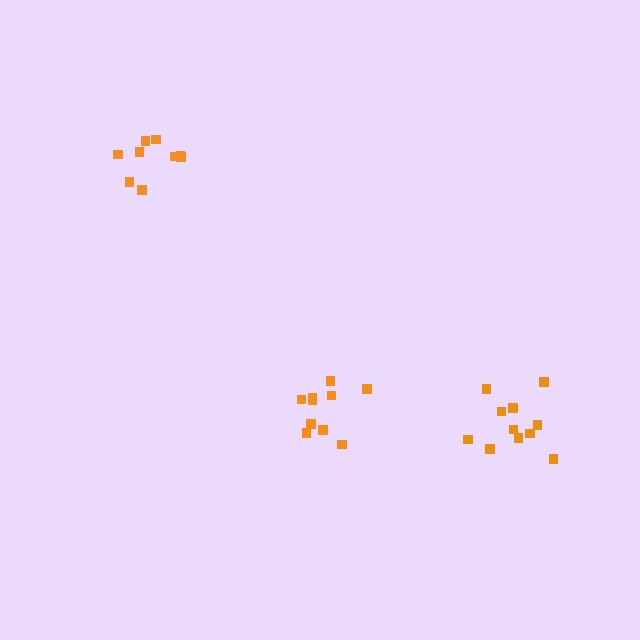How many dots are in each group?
Group 1: 10 dots, Group 2: 9 dots, Group 3: 11 dots (30 total).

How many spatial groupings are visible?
There are 3 spatial groupings.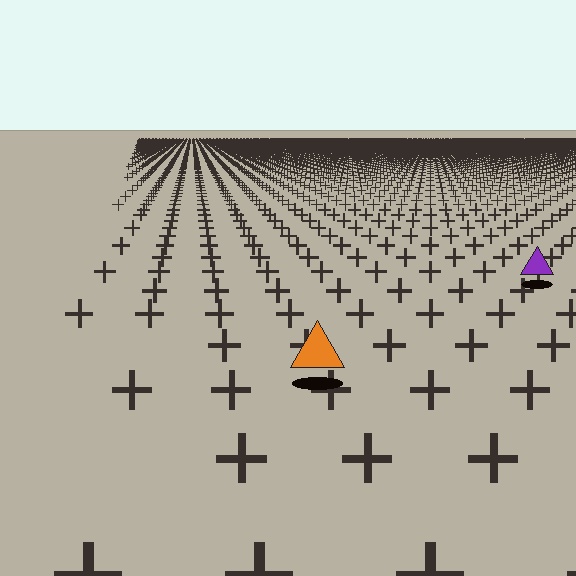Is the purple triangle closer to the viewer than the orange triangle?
No. The orange triangle is closer — you can tell from the texture gradient: the ground texture is coarser near it.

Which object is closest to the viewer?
The orange triangle is closest. The texture marks near it are larger and more spread out.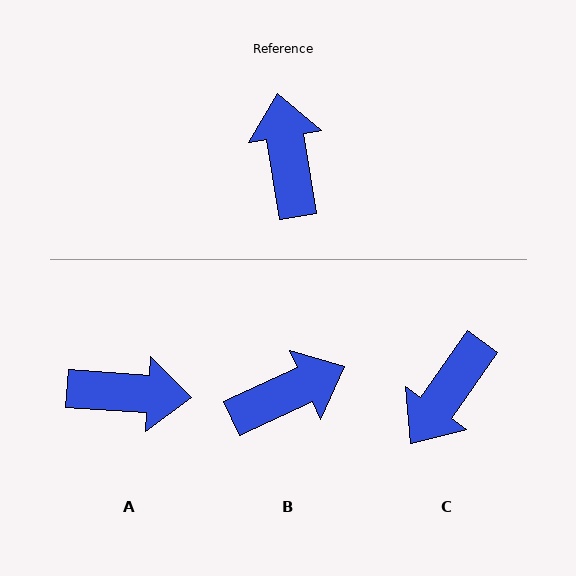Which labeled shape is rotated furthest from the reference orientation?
C, about 136 degrees away.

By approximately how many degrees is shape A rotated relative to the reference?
Approximately 103 degrees clockwise.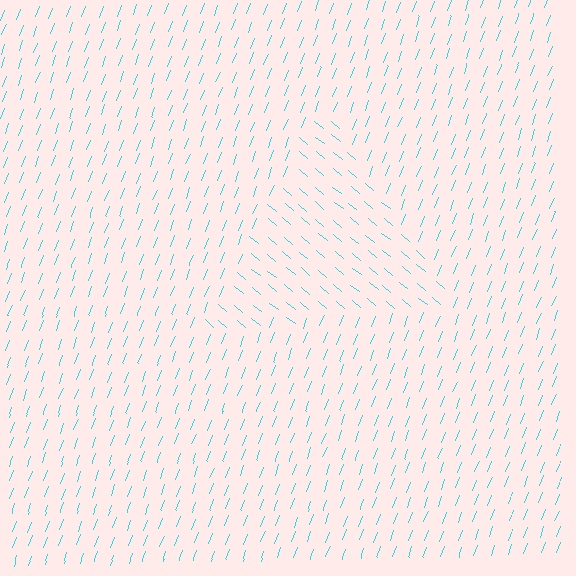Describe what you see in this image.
The image is filled with small cyan line segments. A triangle region in the image has lines oriented differently from the surrounding lines, creating a visible texture boundary.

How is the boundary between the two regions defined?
The boundary is defined purely by a change in line orientation (approximately 71 degrees difference). All lines are the same color and thickness.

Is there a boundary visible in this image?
Yes, there is a texture boundary formed by a change in line orientation.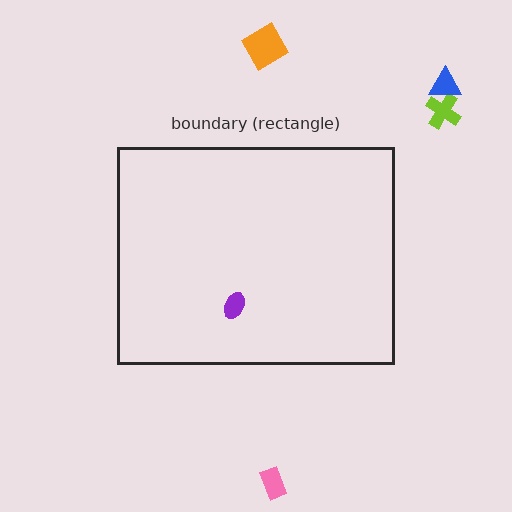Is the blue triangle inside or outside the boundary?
Outside.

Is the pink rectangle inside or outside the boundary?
Outside.